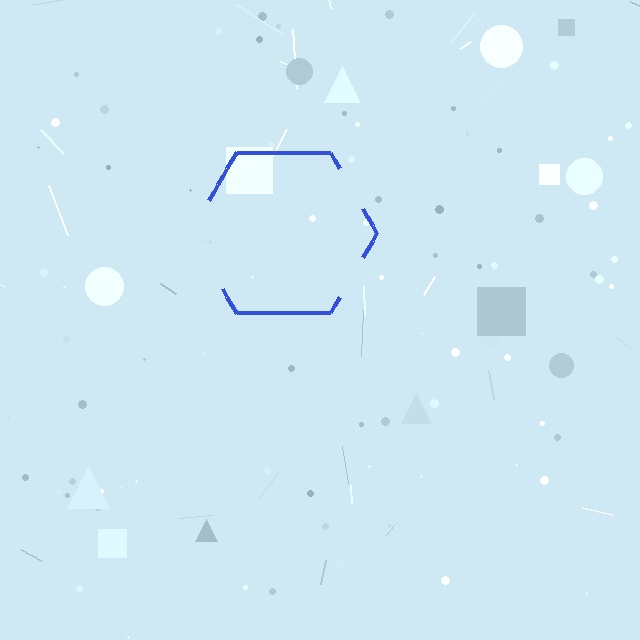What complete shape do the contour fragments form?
The contour fragments form a hexagon.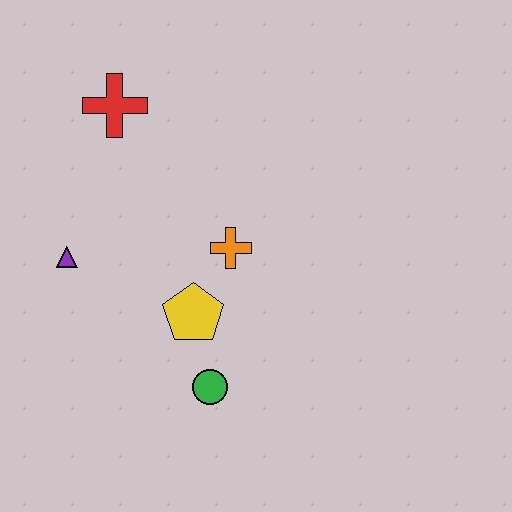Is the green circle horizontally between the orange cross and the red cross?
Yes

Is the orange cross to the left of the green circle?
No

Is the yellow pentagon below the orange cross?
Yes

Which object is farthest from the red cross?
The green circle is farthest from the red cross.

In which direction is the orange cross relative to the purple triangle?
The orange cross is to the right of the purple triangle.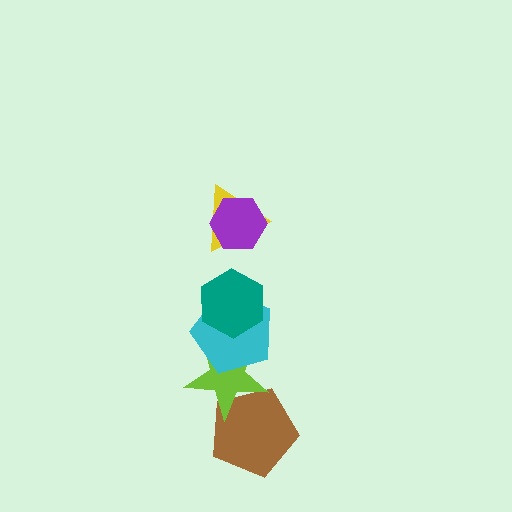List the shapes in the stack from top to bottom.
From top to bottom: the purple hexagon, the yellow triangle, the teal hexagon, the cyan pentagon, the lime star, the brown pentagon.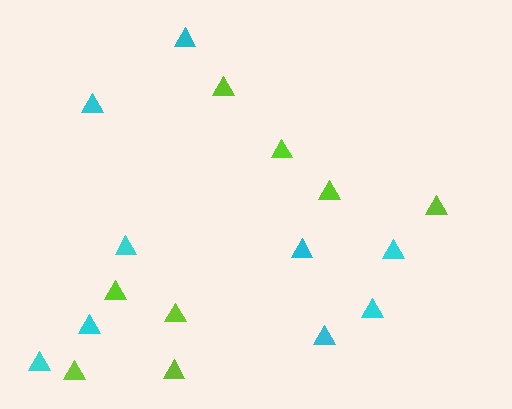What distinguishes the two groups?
There are 2 groups: one group of lime triangles (8) and one group of cyan triangles (9).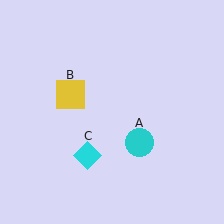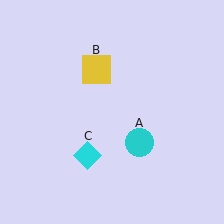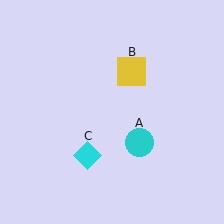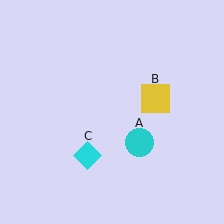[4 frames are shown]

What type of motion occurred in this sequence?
The yellow square (object B) rotated clockwise around the center of the scene.